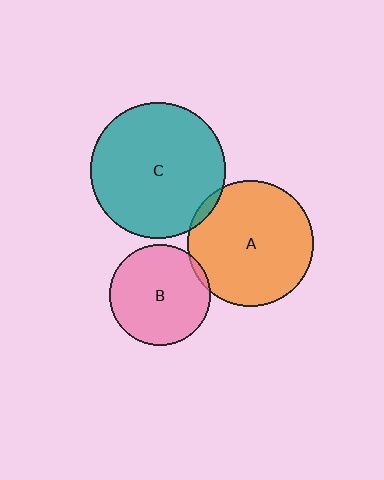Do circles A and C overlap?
Yes.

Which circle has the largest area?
Circle C (teal).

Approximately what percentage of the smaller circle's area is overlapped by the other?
Approximately 5%.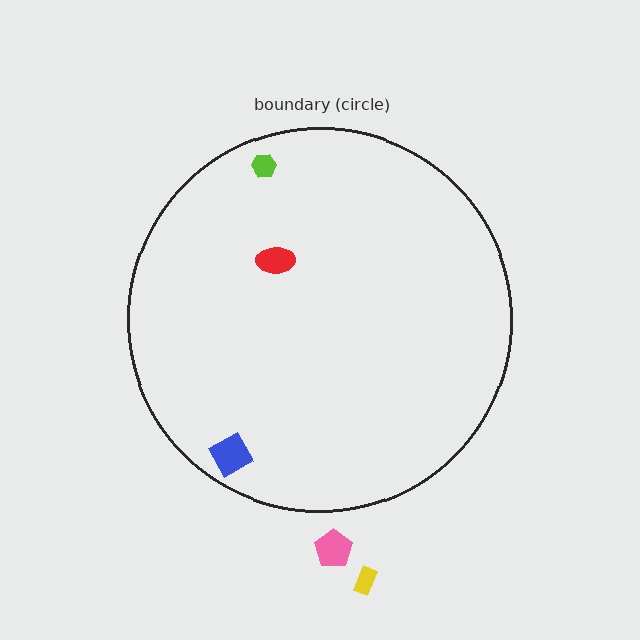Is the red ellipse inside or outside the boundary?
Inside.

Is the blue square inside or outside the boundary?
Inside.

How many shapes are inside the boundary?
3 inside, 2 outside.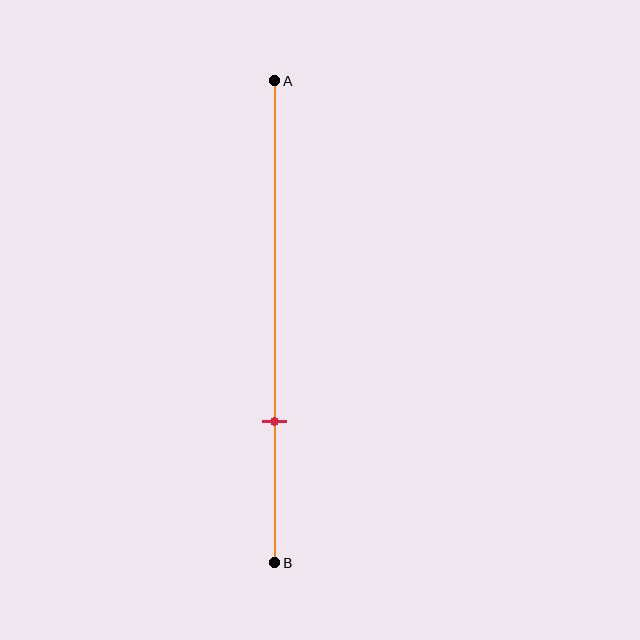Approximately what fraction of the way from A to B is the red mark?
The red mark is approximately 70% of the way from A to B.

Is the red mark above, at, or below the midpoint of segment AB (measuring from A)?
The red mark is below the midpoint of segment AB.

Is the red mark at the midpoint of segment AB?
No, the mark is at about 70% from A, not at the 50% midpoint.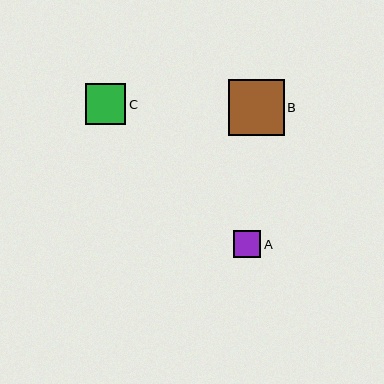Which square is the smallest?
Square A is the smallest with a size of approximately 27 pixels.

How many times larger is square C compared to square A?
Square C is approximately 1.5 times the size of square A.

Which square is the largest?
Square B is the largest with a size of approximately 56 pixels.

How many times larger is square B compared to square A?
Square B is approximately 2.1 times the size of square A.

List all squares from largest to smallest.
From largest to smallest: B, C, A.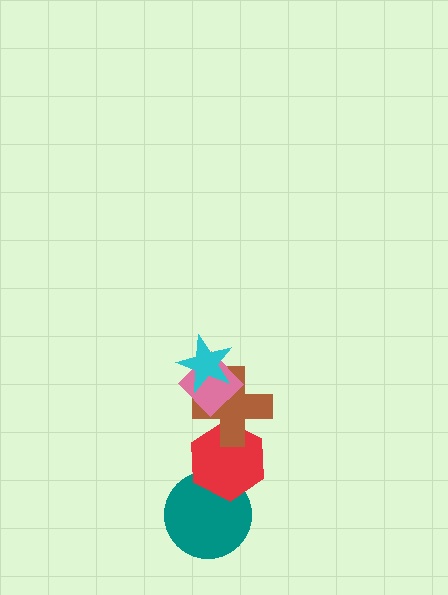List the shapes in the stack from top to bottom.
From top to bottom: the cyan star, the pink diamond, the brown cross, the red hexagon, the teal circle.